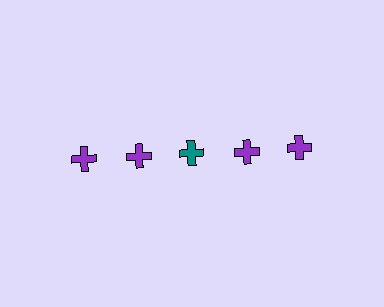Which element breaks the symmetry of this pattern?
The teal cross in the top row, center column breaks the symmetry. All other shapes are purple crosses.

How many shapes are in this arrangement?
There are 5 shapes arranged in a grid pattern.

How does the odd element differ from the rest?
It has a different color: teal instead of purple.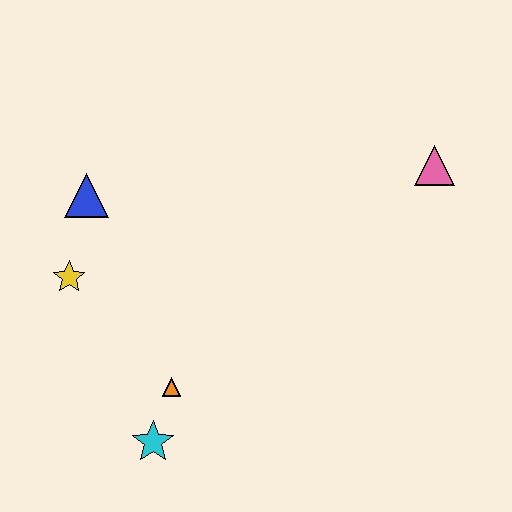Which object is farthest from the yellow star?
The pink triangle is farthest from the yellow star.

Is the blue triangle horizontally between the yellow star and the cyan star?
Yes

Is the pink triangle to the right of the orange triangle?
Yes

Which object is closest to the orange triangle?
The cyan star is closest to the orange triangle.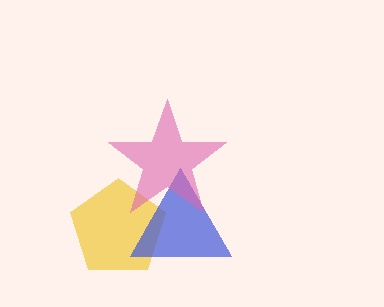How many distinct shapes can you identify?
There are 3 distinct shapes: a yellow pentagon, a blue triangle, a pink star.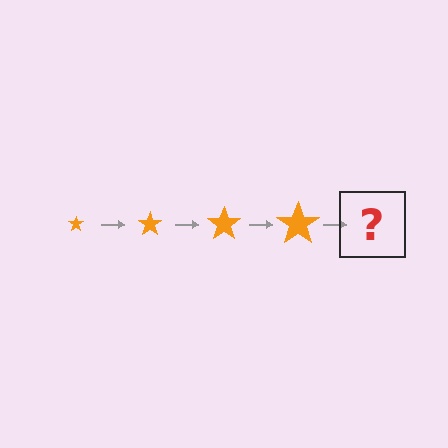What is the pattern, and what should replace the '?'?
The pattern is that the star gets progressively larger each step. The '?' should be an orange star, larger than the previous one.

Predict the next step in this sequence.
The next step is an orange star, larger than the previous one.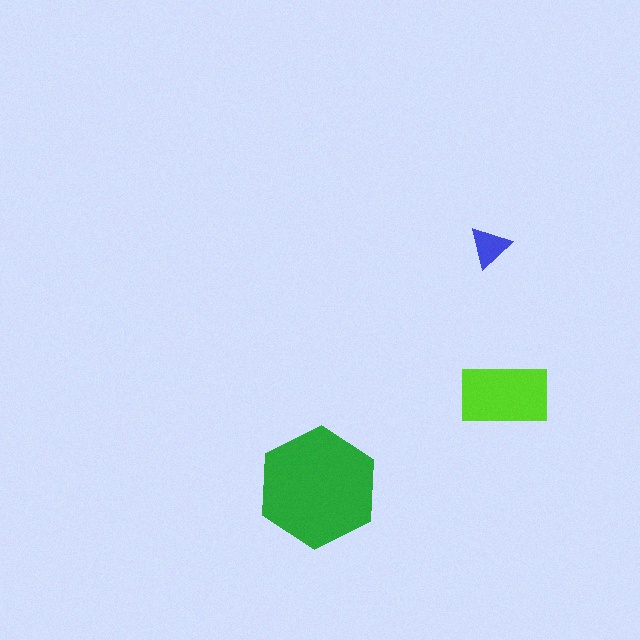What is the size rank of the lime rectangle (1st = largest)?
2nd.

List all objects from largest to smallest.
The green hexagon, the lime rectangle, the blue triangle.